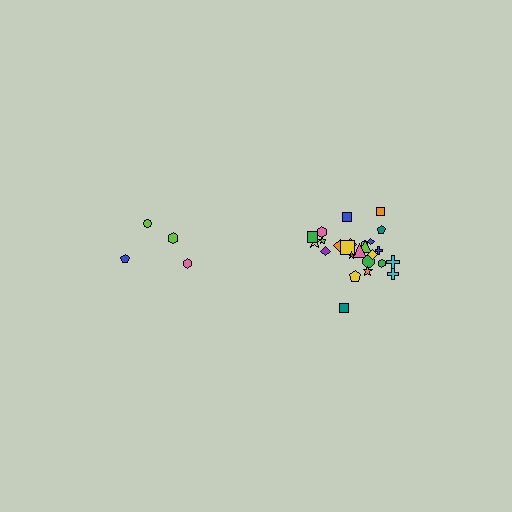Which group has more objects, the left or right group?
The right group.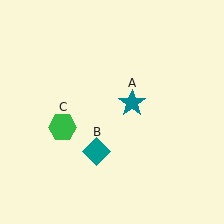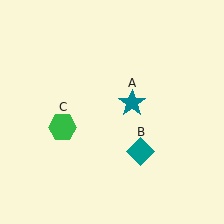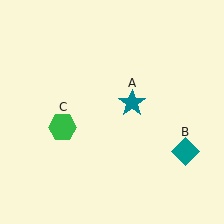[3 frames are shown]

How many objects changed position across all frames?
1 object changed position: teal diamond (object B).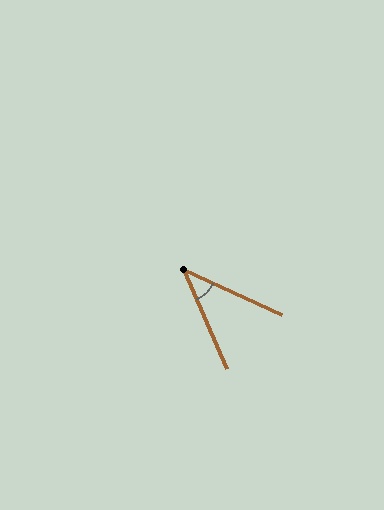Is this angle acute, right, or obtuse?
It is acute.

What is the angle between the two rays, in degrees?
Approximately 42 degrees.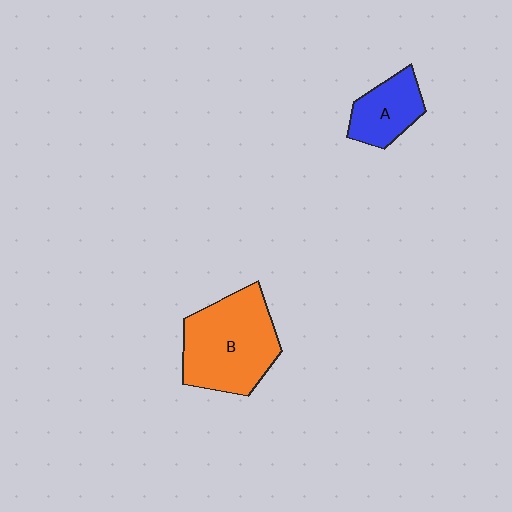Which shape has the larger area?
Shape B (orange).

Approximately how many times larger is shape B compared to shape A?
Approximately 2.0 times.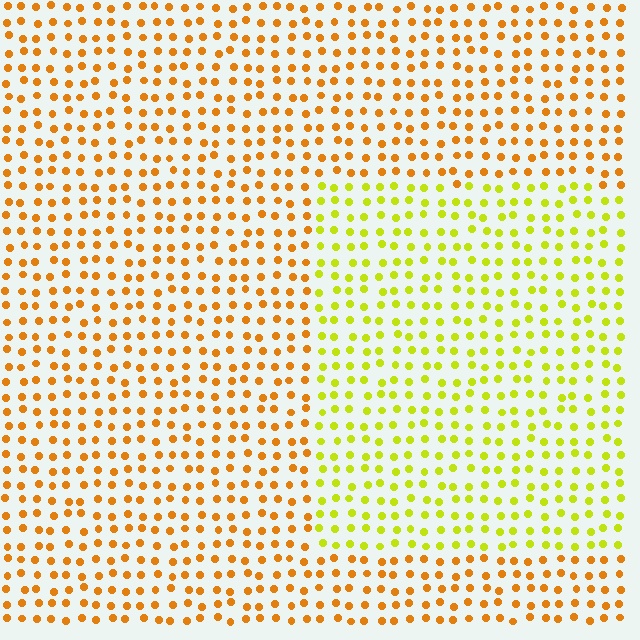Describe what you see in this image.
The image is filled with small orange elements in a uniform arrangement. A rectangle-shaped region is visible where the elements are tinted to a slightly different hue, forming a subtle color boundary.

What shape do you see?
I see a rectangle.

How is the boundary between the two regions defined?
The boundary is defined purely by a slight shift in hue (about 38 degrees). Spacing, size, and orientation are identical on both sides.